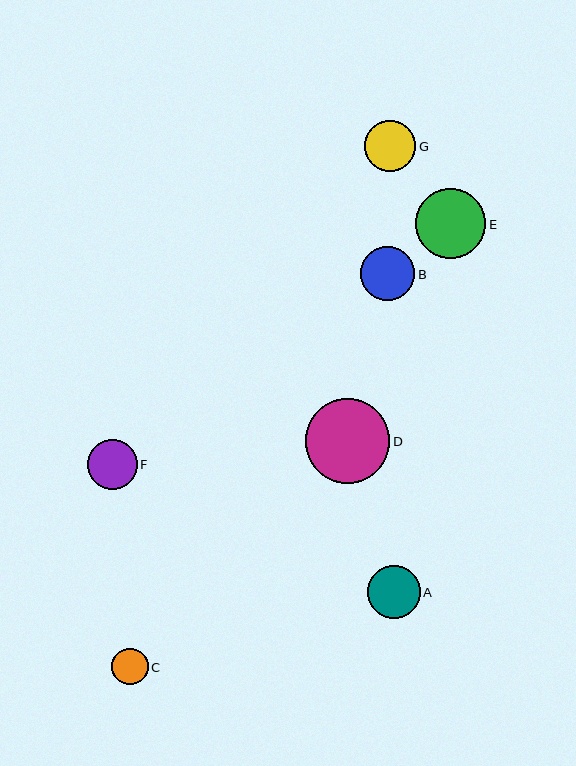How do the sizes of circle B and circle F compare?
Circle B and circle F are approximately the same size.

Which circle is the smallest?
Circle C is the smallest with a size of approximately 36 pixels.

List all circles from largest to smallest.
From largest to smallest: D, E, B, A, G, F, C.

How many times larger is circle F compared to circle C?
Circle F is approximately 1.4 times the size of circle C.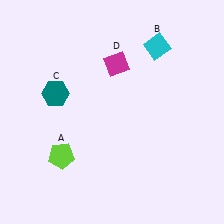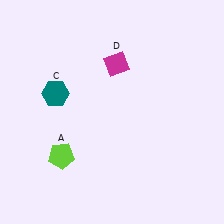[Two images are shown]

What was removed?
The cyan diamond (B) was removed in Image 2.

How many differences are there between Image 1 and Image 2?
There is 1 difference between the two images.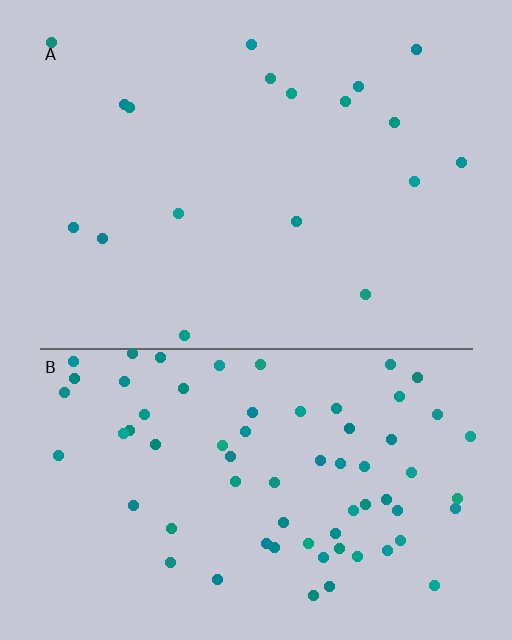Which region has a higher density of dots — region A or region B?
B (the bottom).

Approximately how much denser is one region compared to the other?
Approximately 3.8× — region B over region A.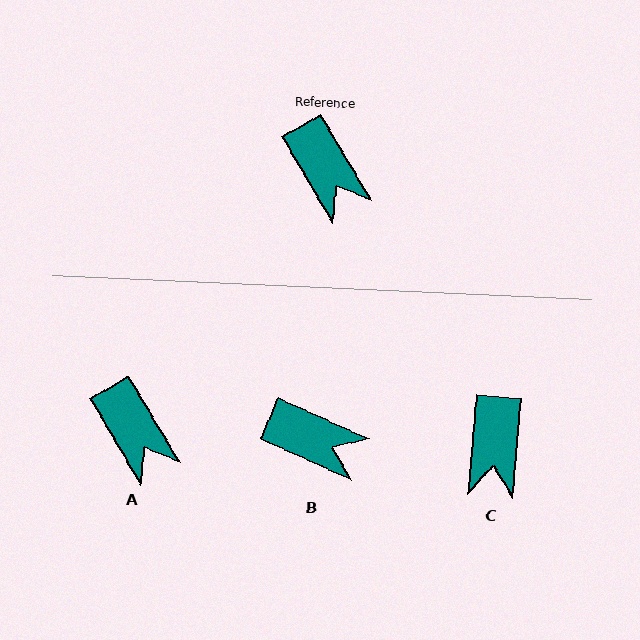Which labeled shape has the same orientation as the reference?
A.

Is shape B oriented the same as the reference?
No, it is off by about 36 degrees.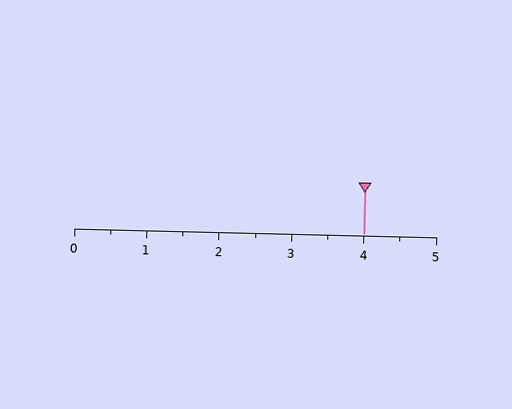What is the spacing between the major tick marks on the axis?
The major ticks are spaced 1 apart.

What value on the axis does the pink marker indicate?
The marker indicates approximately 4.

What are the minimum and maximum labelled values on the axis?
The axis runs from 0 to 5.